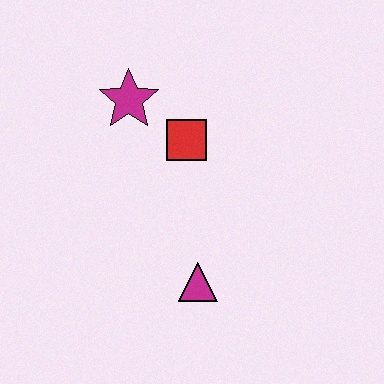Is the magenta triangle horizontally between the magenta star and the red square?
No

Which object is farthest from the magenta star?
The magenta triangle is farthest from the magenta star.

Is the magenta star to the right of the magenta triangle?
No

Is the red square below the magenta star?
Yes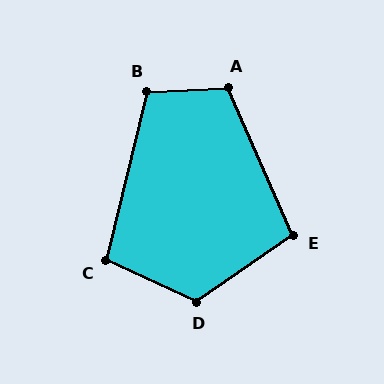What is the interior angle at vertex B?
Approximately 106 degrees (obtuse).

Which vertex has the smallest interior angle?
E, at approximately 101 degrees.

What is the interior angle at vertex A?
Approximately 111 degrees (obtuse).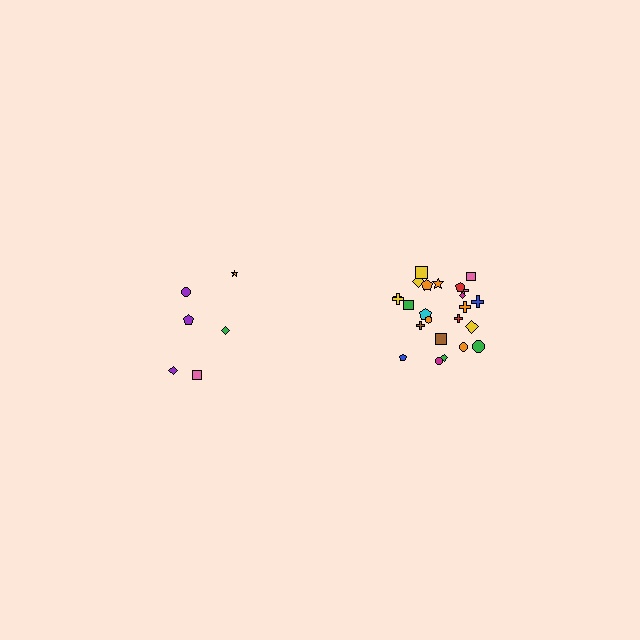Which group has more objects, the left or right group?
The right group.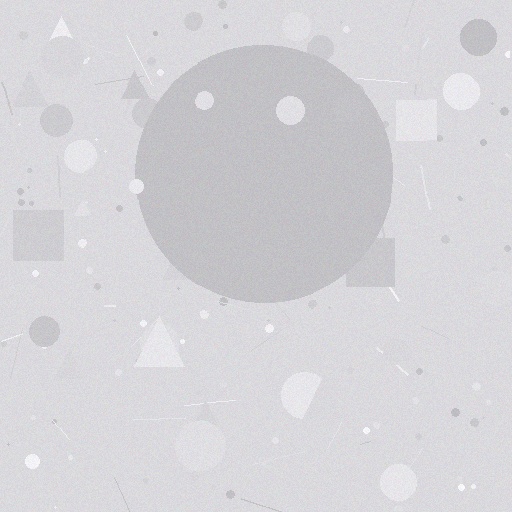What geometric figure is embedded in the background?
A circle is embedded in the background.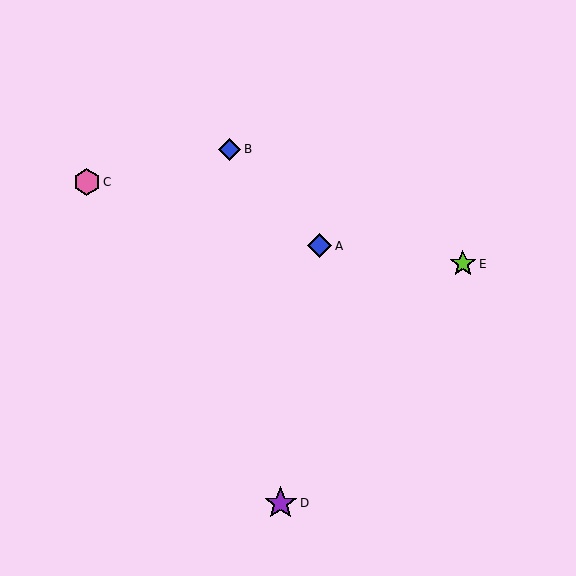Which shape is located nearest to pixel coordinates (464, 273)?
The lime star (labeled E) at (463, 264) is nearest to that location.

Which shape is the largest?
The purple star (labeled D) is the largest.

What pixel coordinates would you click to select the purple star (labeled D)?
Click at (281, 503) to select the purple star D.